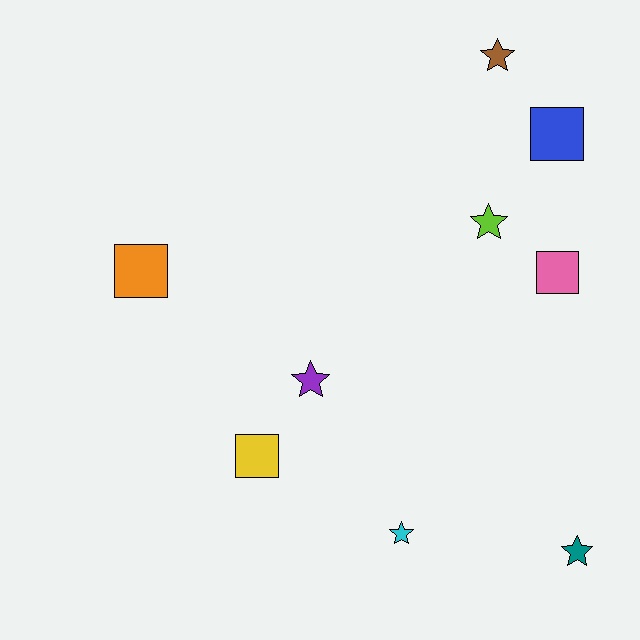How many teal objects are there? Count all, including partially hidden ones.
There is 1 teal object.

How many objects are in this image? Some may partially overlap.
There are 9 objects.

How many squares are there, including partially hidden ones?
There are 4 squares.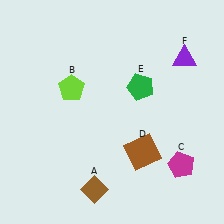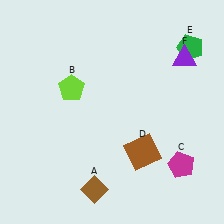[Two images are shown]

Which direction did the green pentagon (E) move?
The green pentagon (E) moved right.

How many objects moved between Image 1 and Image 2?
1 object moved between the two images.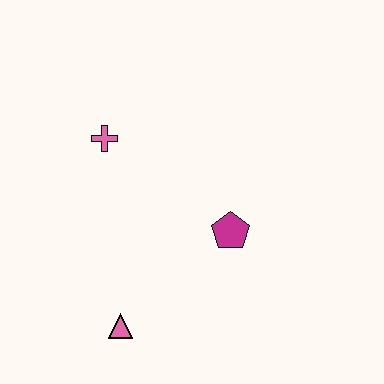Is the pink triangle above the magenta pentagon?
No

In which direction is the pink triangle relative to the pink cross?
The pink triangle is below the pink cross.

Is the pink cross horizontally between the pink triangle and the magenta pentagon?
No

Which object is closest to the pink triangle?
The magenta pentagon is closest to the pink triangle.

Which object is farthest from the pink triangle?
The pink cross is farthest from the pink triangle.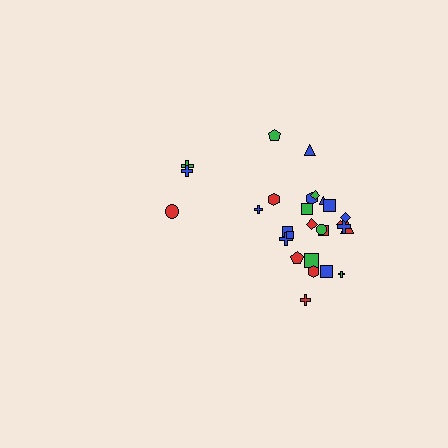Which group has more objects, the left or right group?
The right group.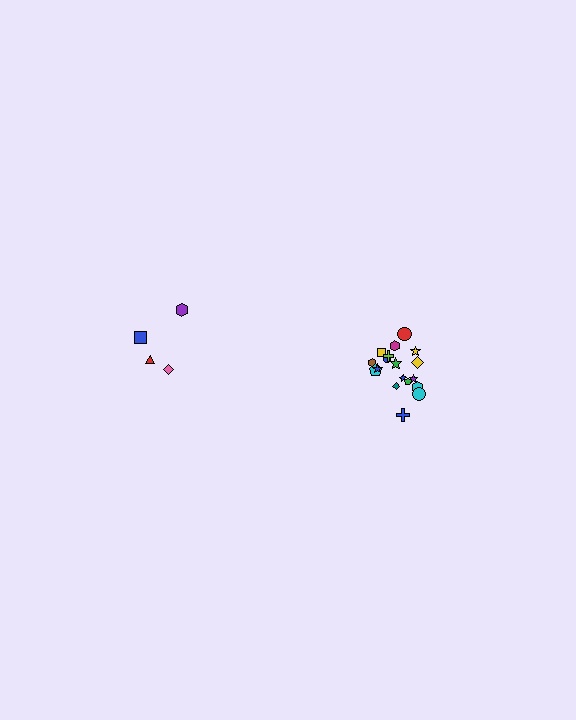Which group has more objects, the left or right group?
The right group.